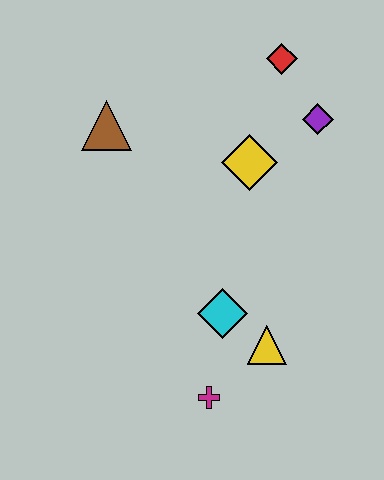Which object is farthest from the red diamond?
The magenta cross is farthest from the red diamond.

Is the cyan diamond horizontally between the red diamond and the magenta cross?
Yes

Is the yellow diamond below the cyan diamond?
No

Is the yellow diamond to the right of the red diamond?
No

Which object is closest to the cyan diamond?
The yellow triangle is closest to the cyan diamond.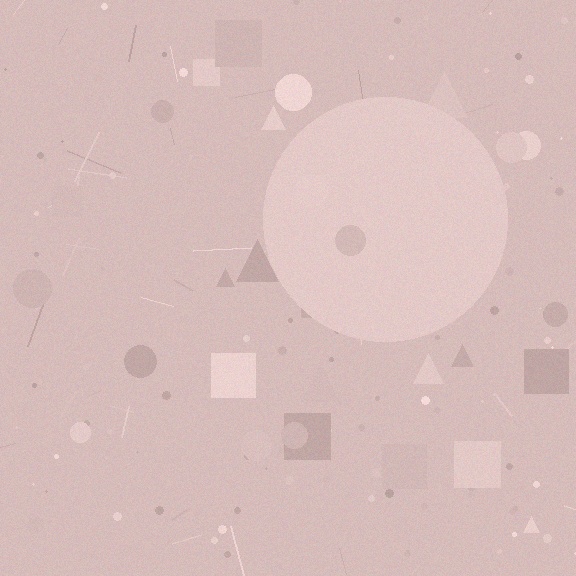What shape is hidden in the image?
A circle is hidden in the image.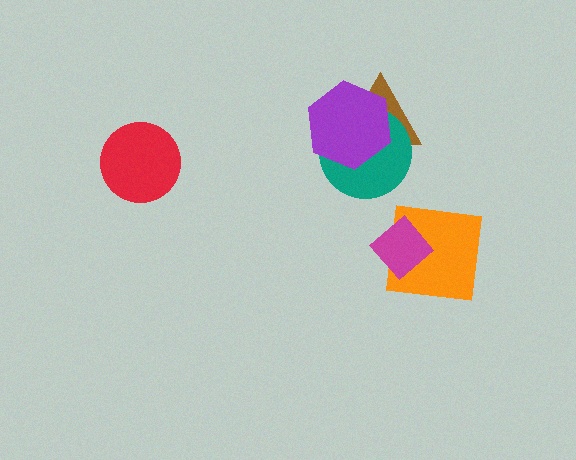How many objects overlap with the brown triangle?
2 objects overlap with the brown triangle.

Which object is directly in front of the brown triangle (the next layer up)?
The teal circle is directly in front of the brown triangle.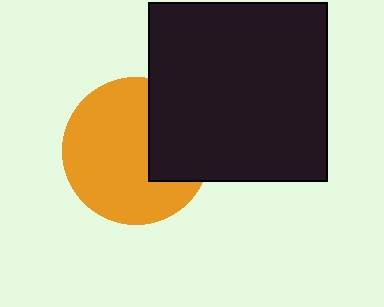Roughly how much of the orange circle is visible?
Most of it is visible (roughly 69%).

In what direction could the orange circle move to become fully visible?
The orange circle could move left. That would shift it out from behind the black square entirely.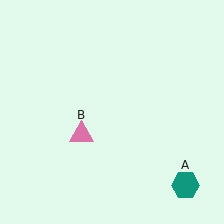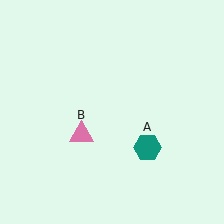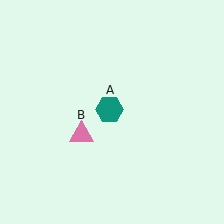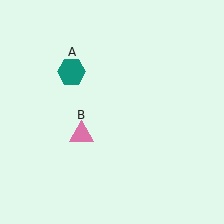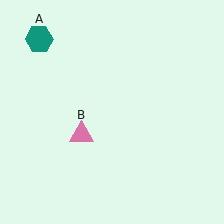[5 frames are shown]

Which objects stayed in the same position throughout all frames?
Pink triangle (object B) remained stationary.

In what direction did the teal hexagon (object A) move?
The teal hexagon (object A) moved up and to the left.